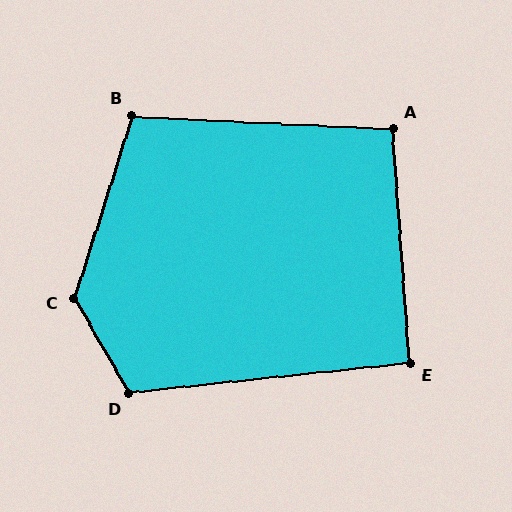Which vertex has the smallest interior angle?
E, at approximately 92 degrees.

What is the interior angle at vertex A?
Approximately 97 degrees (obtuse).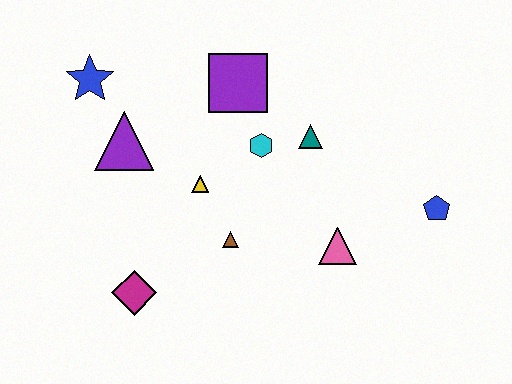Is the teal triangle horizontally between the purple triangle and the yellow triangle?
No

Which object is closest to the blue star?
The purple triangle is closest to the blue star.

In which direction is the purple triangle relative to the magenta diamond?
The purple triangle is above the magenta diamond.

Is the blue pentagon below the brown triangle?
No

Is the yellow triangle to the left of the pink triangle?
Yes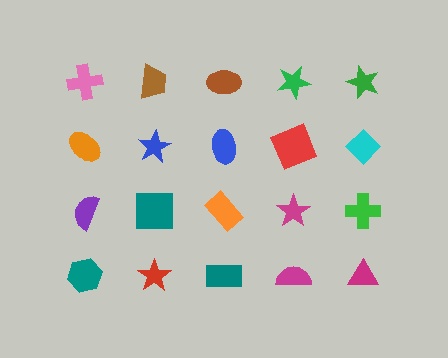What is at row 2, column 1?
An orange ellipse.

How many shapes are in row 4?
5 shapes.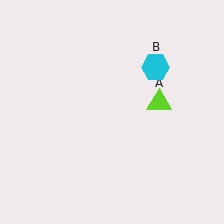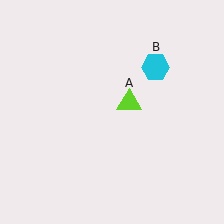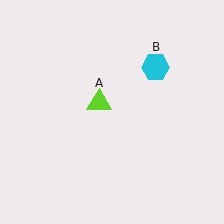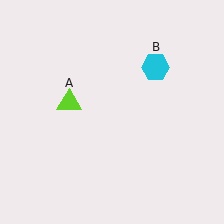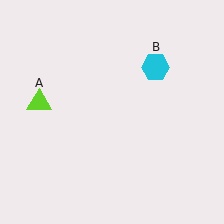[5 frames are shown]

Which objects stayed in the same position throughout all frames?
Cyan hexagon (object B) remained stationary.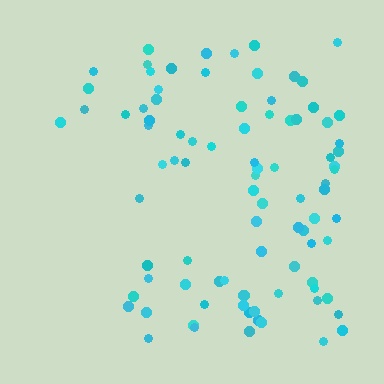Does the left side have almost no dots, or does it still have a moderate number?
Still a moderate number, just noticeably fewer than the right.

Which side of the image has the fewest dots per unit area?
The left.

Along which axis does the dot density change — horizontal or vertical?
Horizontal.